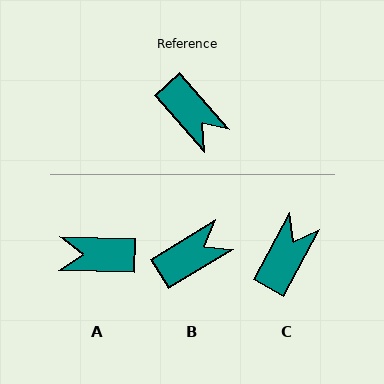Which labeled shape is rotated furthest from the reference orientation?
A, about 133 degrees away.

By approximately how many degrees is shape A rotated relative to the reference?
Approximately 133 degrees clockwise.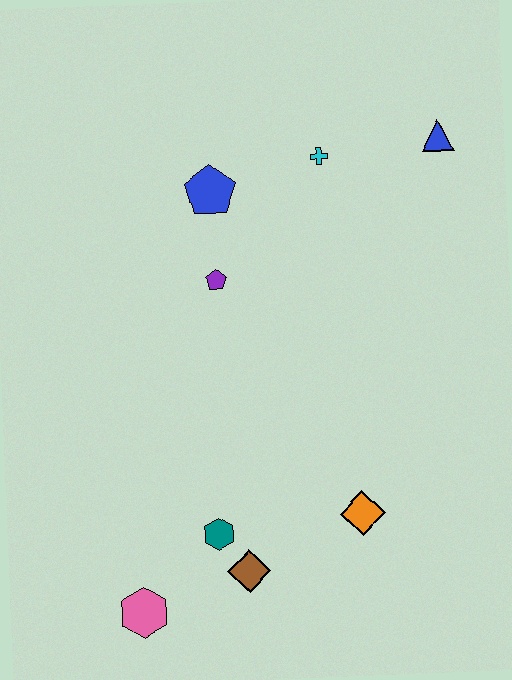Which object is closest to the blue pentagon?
The purple pentagon is closest to the blue pentagon.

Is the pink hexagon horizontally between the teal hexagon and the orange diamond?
No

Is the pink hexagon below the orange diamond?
Yes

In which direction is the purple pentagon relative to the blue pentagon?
The purple pentagon is below the blue pentagon.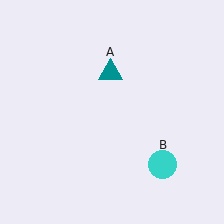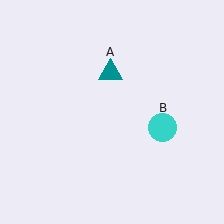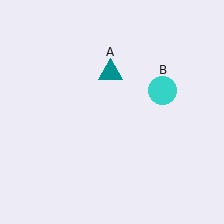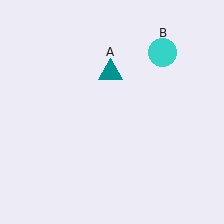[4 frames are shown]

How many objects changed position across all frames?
1 object changed position: cyan circle (object B).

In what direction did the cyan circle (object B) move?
The cyan circle (object B) moved up.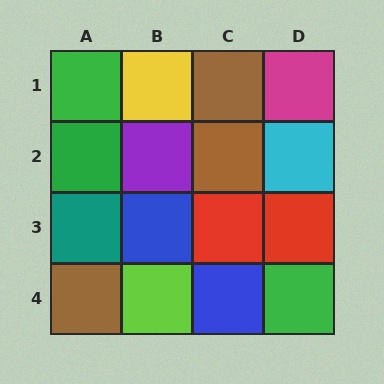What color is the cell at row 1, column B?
Yellow.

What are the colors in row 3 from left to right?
Teal, blue, red, red.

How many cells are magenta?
1 cell is magenta.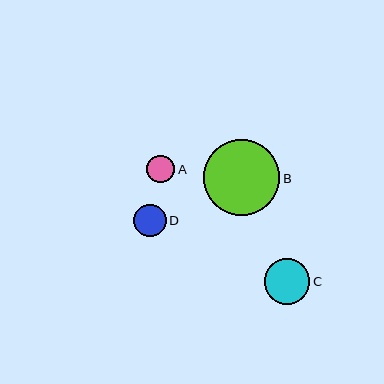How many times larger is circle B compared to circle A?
Circle B is approximately 2.7 times the size of circle A.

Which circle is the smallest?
Circle A is the smallest with a size of approximately 28 pixels.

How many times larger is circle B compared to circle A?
Circle B is approximately 2.7 times the size of circle A.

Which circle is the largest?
Circle B is the largest with a size of approximately 76 pixels.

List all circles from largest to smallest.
From largest to smallest: B, C, D, A.